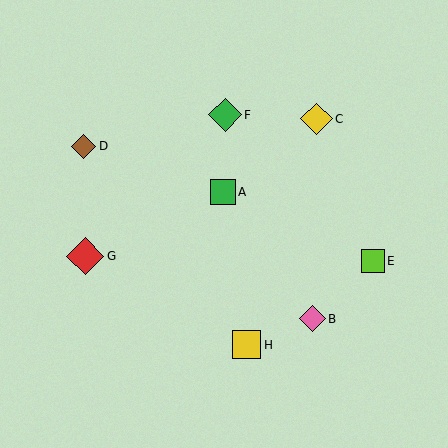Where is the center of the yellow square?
The center of the yellow square is at (247, 345).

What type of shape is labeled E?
Shape E is a lime square.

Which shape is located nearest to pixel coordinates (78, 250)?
The red diamond (labeled G) at (85, 256) is nearest to that location.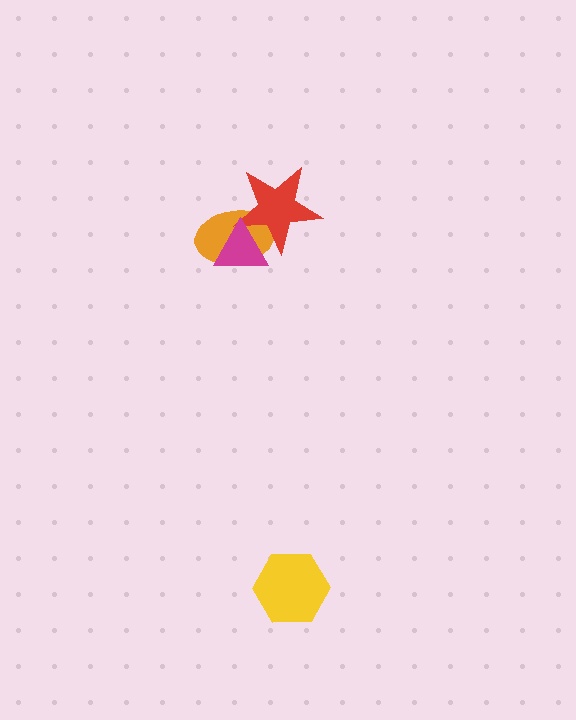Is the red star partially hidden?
Yes, it is partially covered by another shape.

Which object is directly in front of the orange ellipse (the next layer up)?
The red star is directly in front of the orange ellipse.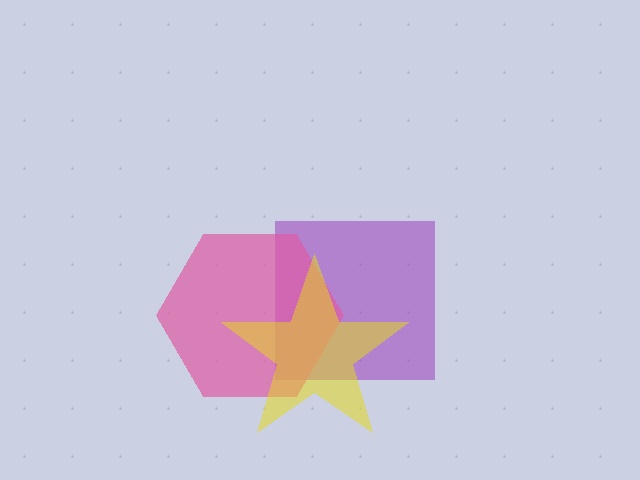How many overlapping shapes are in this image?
There are 3 overlapping shapes in the image.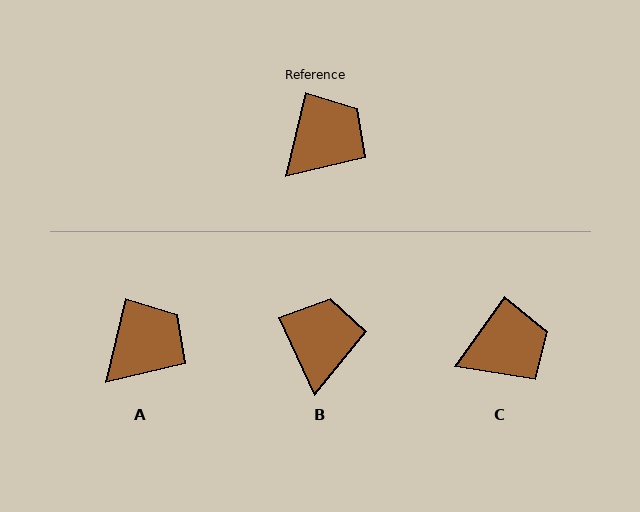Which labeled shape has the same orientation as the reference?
A.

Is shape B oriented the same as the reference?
No, it is off by about 37 degrees.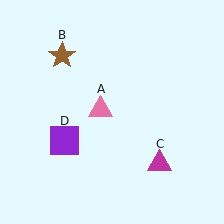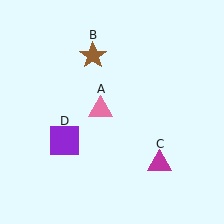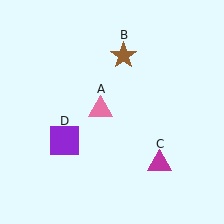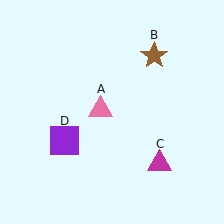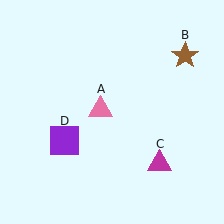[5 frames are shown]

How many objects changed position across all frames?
1 object changed position: brown star (object B).